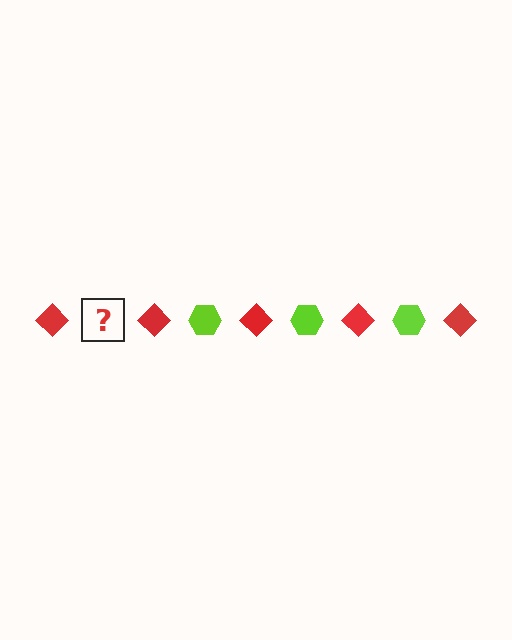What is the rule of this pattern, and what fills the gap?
The rule is that the pattern alternates between red diamond and lime hexagon. The gap should be filled with a lime hexagon.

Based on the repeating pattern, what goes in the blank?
The blank should be a lime hexagon.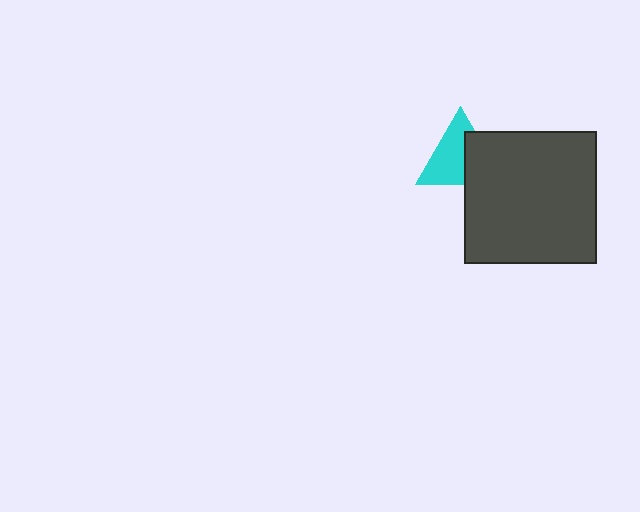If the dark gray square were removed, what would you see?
You would see the complete cyan triangle.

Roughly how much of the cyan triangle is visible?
About half of it is visible (roughly 60%).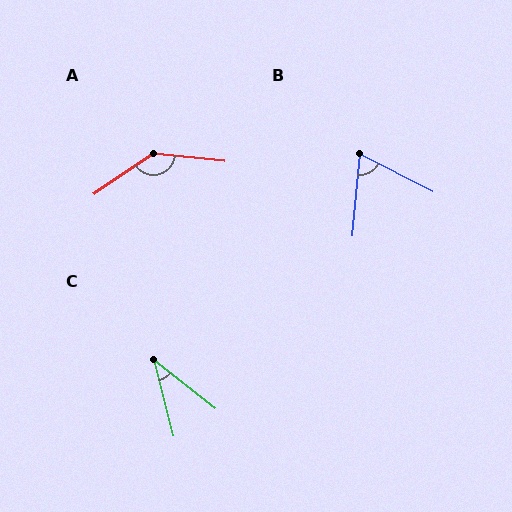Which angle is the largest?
A, at approximately 140 degrees.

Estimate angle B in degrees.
Approximately 68 degrees.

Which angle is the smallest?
C, at approximately 37 degrees.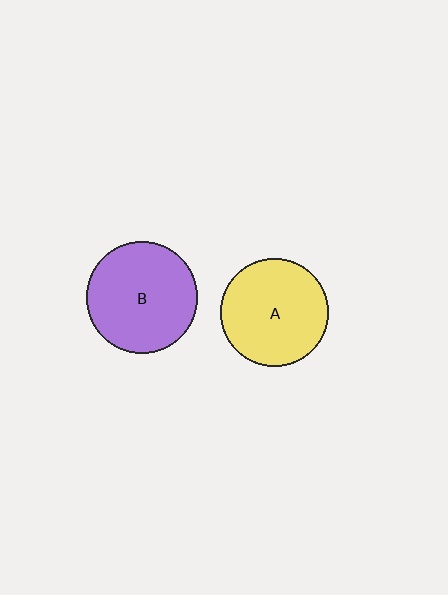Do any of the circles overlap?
No, none of the circles overlap.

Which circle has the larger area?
Circle B (purple).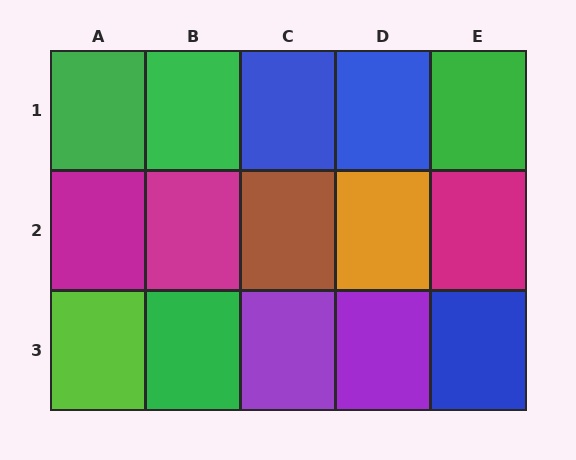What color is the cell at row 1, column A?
Green.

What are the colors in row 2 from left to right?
Magenta, magenta, brown, orange, magenta.